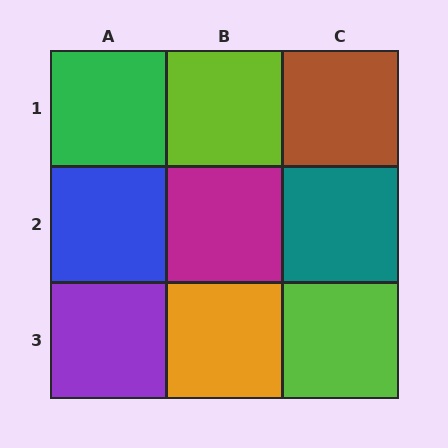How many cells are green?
1 cell is green.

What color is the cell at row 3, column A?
Purple.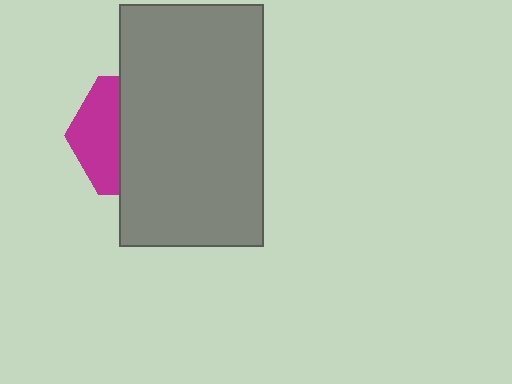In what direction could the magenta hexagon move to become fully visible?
The magenta hexagon could move left. That would shift it out from behind the gray rectangle entirely.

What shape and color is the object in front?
The object in front is a gray rectangle.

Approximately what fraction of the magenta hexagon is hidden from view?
Roughly 63% of the magenta hexagon is hidden behind the gray rectangle.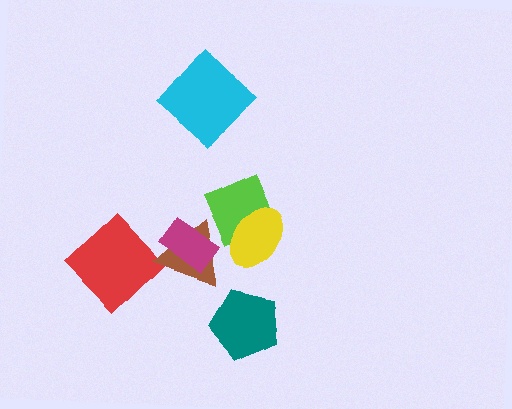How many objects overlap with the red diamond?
0 objects overlap with the red diamond.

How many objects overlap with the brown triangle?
2 objects overlap with the brown triangle.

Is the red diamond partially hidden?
No, no other shape covers it.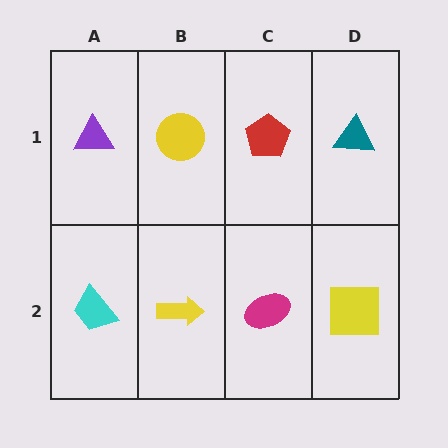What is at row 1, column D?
A teal triangle.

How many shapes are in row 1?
4 shapes.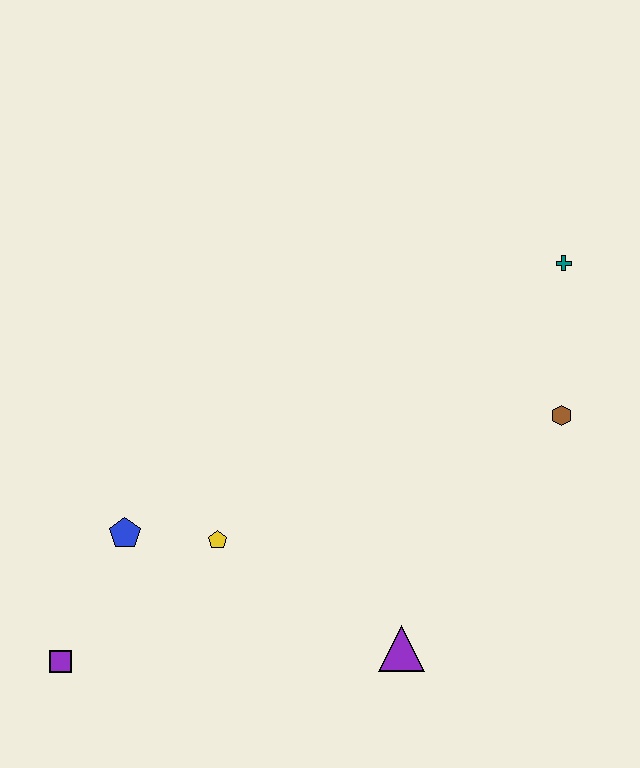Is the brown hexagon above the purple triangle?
Yes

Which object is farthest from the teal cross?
The purple square is farthest from the teal cross.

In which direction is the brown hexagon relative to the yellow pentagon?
The brown hexagon is to the right of the yellow pentagon.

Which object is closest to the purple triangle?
The yellow pentagon is closest to the purple triangle.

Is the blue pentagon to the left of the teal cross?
Yes